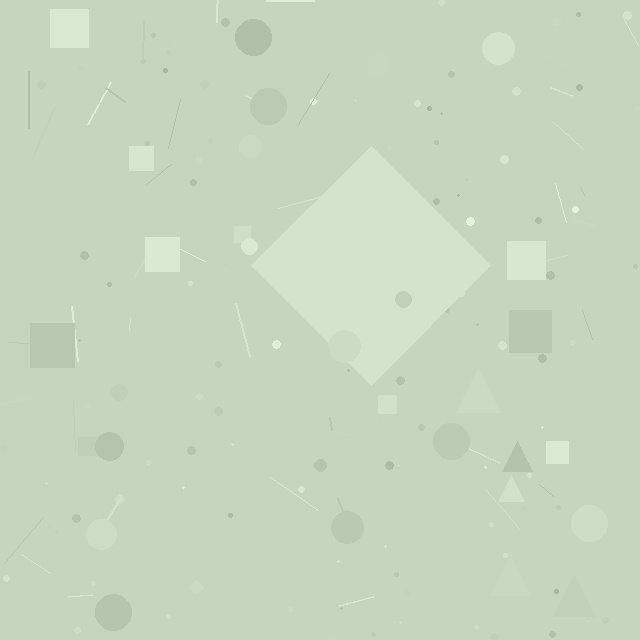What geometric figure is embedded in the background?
A diamond is embedded in the background.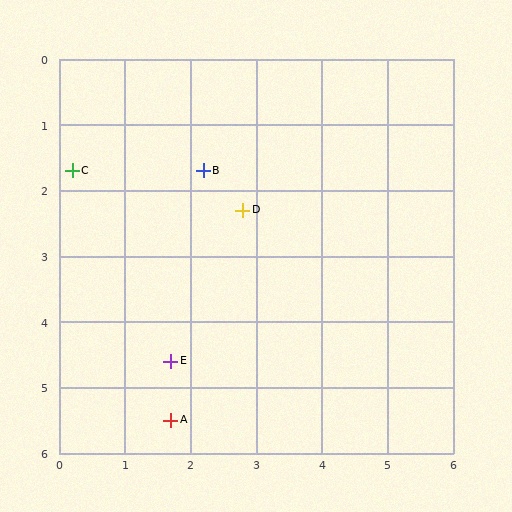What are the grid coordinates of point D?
Point D is at approximately (2.8, 2.3).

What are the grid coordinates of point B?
Point B is at approximately (2.2, 1.7).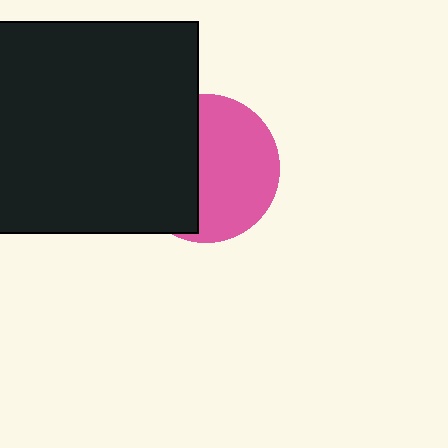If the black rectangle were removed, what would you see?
You would see the complete pink circle.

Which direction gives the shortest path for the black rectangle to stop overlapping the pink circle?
Moving left gives the shortest separation.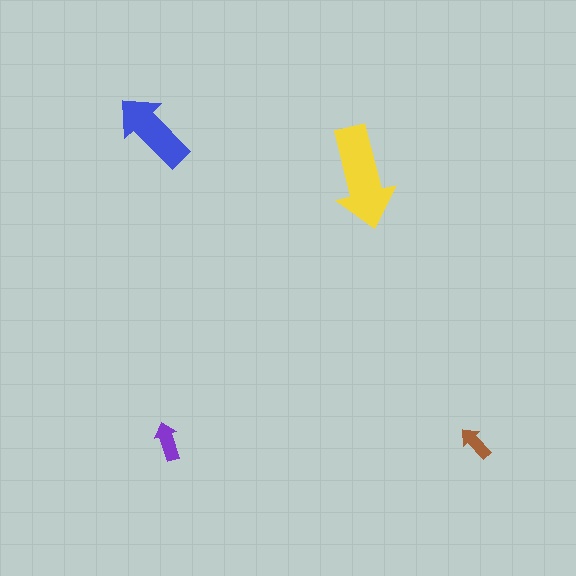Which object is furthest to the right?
The brown arrow is rightmost.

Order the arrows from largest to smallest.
the yellow one, the blue one, the purple one, the brown one.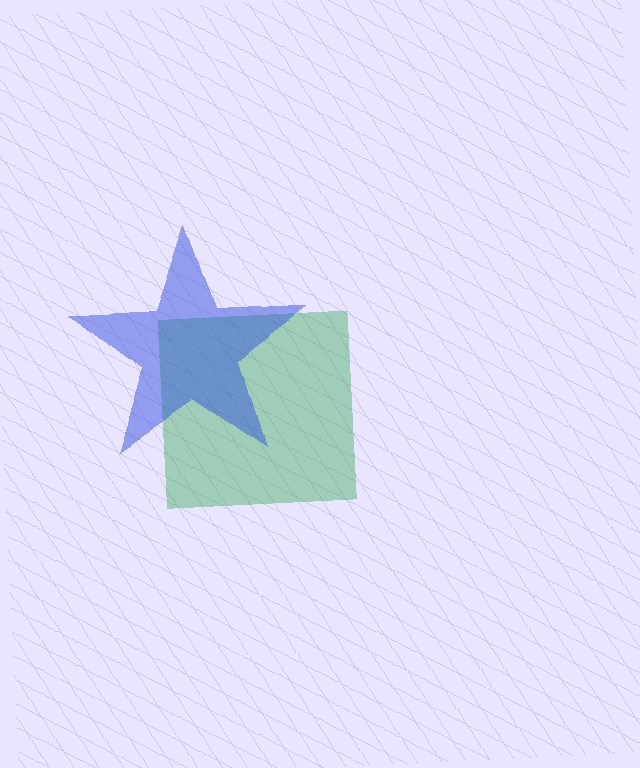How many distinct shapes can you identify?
There are 2 distinct shapes: a green square, a blue star.